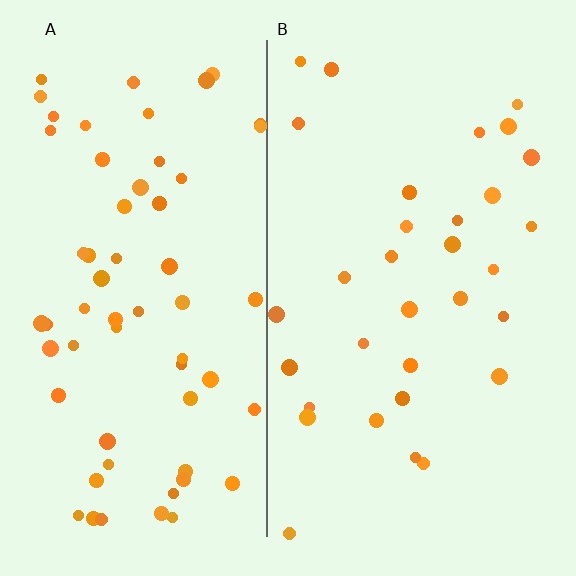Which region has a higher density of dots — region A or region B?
A (the left).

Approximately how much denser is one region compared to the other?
Approximately 1.9× — region A over region B.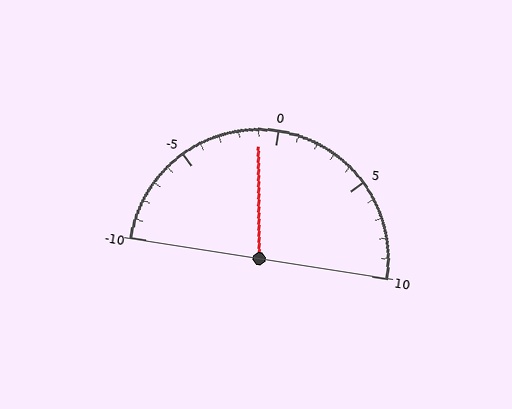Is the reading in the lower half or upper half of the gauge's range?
The reading is in the lower half of the range (-10 to 10).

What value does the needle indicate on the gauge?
The needle indicates approximately -1.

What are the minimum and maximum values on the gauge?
The gauge ranges from -10 to 10.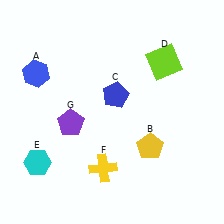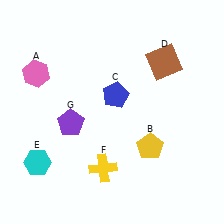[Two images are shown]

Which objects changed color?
A changed from blue to pink. D changed from lime to brown.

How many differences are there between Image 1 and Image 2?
There are 2 differences between the two images.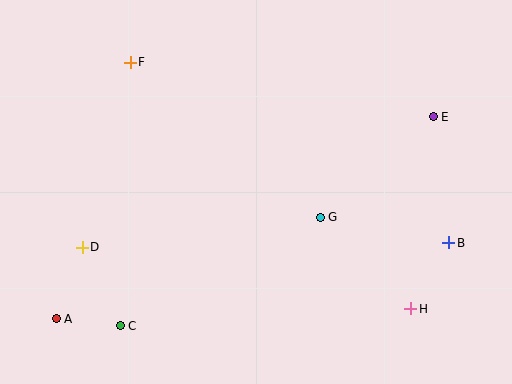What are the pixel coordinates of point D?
Point D is at (82, 247).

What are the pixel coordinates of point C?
Point C is at (120, 326).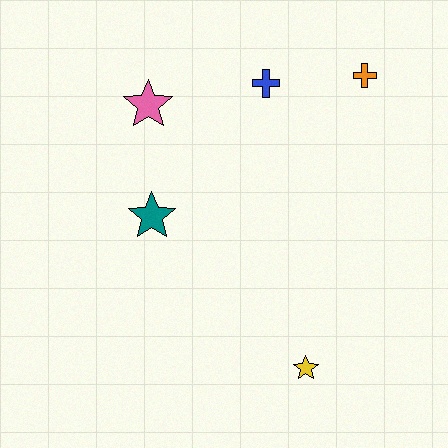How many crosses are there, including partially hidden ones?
There are 2 crosses.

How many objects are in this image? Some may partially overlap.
There are 5 objects.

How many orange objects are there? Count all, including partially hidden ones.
There is 1 orange object.